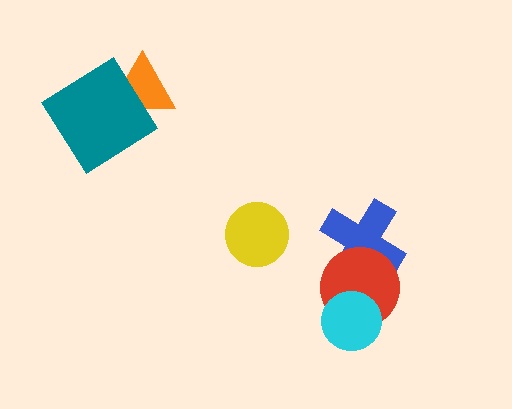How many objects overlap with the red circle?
2 objects overlap with the red circle.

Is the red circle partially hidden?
Yes, it is partially covered by another shape.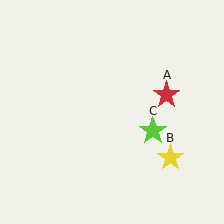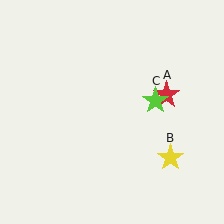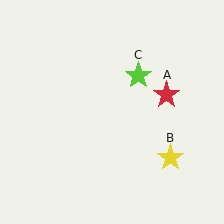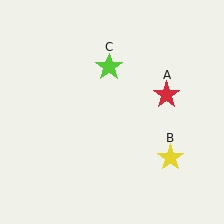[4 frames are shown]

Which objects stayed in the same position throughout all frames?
Red star (object A) and yellow star (object B) remained stationary.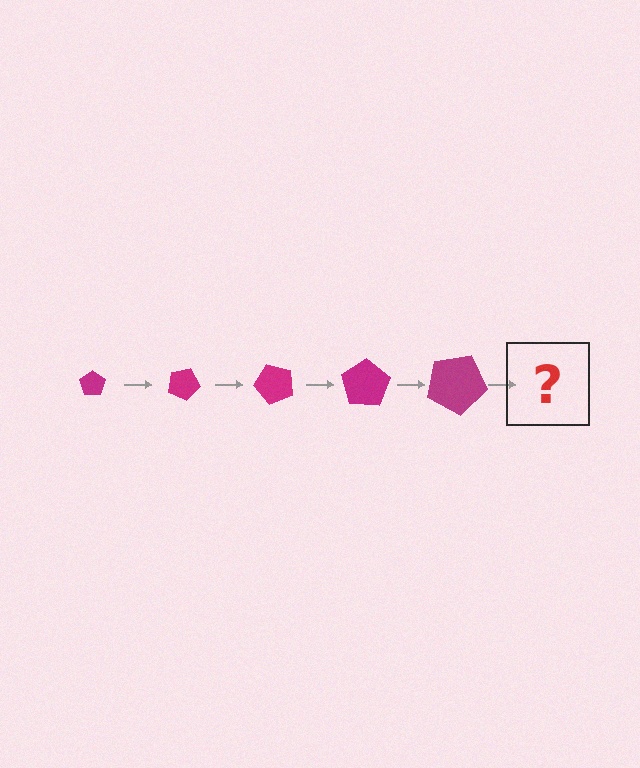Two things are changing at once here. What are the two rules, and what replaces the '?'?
The two rules are that the pentagon grows larger each step and it rotates 25 degrees each step. The '?' should be a pentagon, larger than the previous one and rotated 125 degrees from the start.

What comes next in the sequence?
The next element should be a pentagon, larger than the previous one and rotated 125 degrees from the start.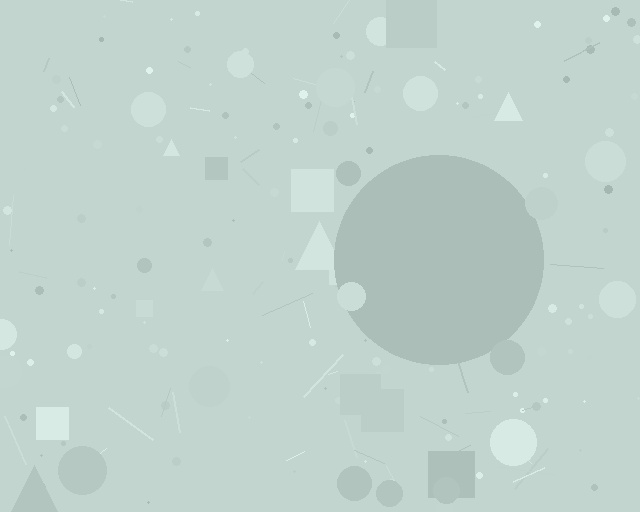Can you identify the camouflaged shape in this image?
The camouflaged shape is a circle.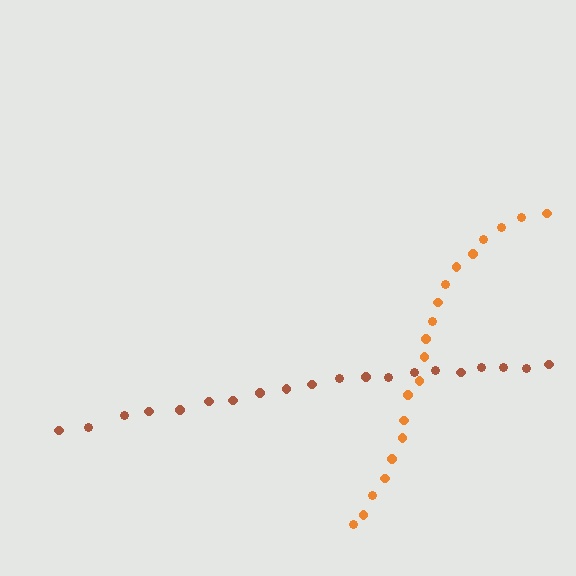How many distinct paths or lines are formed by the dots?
There are 2 distinct paths.